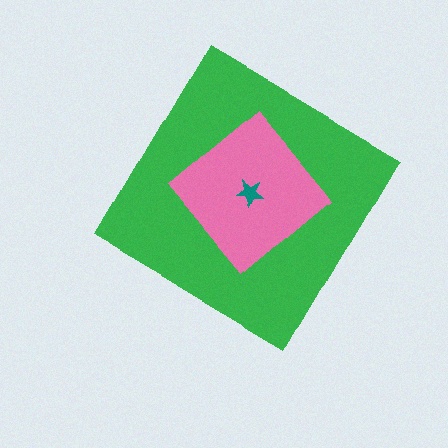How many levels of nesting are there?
3.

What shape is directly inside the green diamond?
The pink diamond.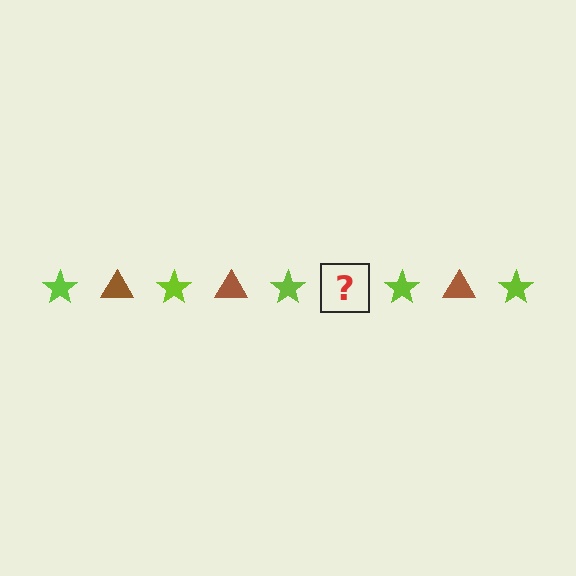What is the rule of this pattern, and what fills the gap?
The rule is that the pattern alternates between lime star and brown triangle. The gap should be filled with a brown triangle.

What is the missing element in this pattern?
The missing element is a brown triangle.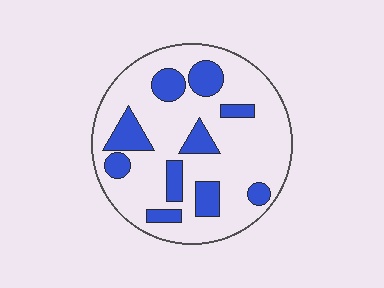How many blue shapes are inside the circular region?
10.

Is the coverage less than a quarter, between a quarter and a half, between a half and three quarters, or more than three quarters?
Less than a quarter.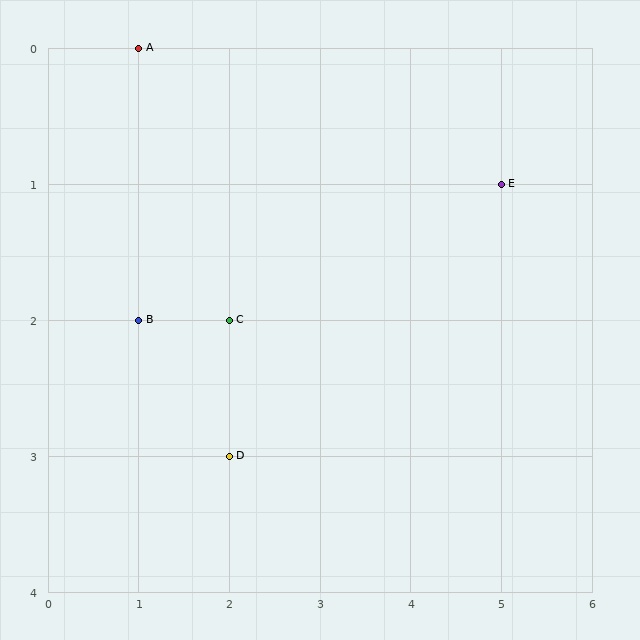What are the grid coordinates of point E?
Point E is at grid coordinates (5, 1).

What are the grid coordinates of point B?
Point B is at grid coordinates (1, 2).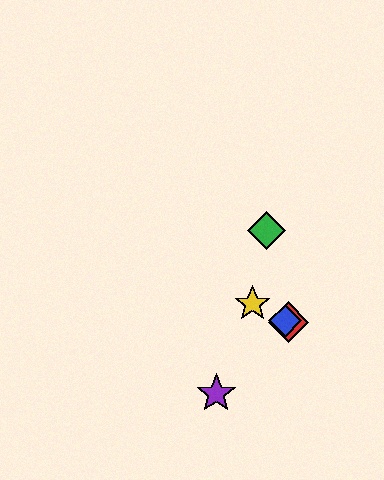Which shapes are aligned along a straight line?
The red diamond, the blue diamond, the yellow star are aligned along a straight line.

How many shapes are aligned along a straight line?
3 shapes (the red diamond, the blue diamond, the yellow star) are aligned along a straight line.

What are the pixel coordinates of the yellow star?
The yellow star is at (253, 304).